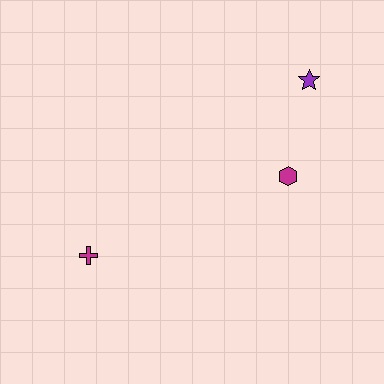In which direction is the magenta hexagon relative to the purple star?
The magenta hexagon is below the purple star.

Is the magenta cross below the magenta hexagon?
Yes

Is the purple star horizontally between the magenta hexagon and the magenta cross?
No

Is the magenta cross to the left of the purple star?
Yes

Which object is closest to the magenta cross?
The magenta hexagon is closest to the magenta cross.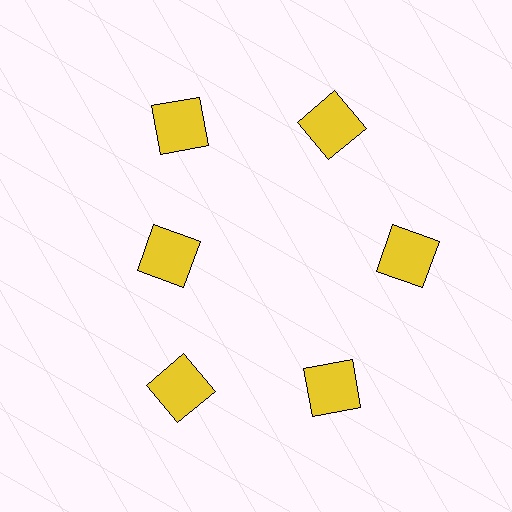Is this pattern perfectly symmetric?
No. The 6 yellow squares are arranged in a ring, but one element near the 9 o'clock position is pulled inward toward the center, breaking the 6-fold rotational symmetry.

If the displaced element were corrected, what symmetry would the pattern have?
It would have 6-fold rotational symmetry — the pattern would map onto itself every 60 degrees.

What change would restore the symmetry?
The symmetry would be restored by moving it outward, back onto the ring so that all 6 squares sit at equal angles and equal distance from the center.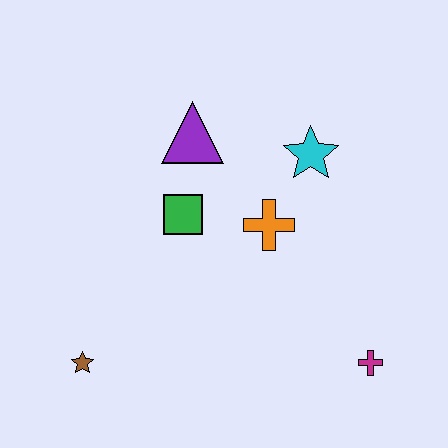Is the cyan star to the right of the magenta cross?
No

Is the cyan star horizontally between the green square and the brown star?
No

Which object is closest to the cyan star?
The orange cross is closest to the cyan star.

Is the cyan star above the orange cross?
Yes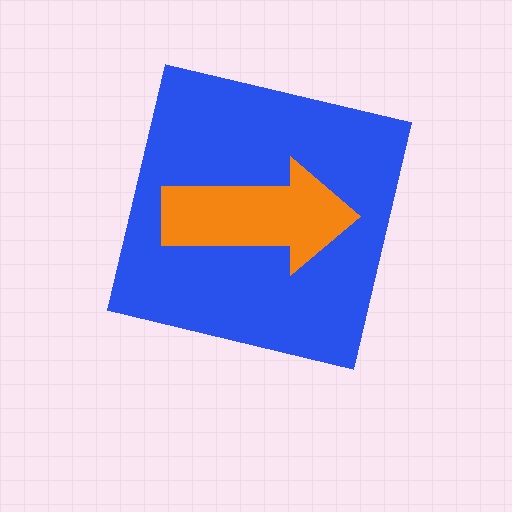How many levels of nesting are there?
2.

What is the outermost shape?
The blue square.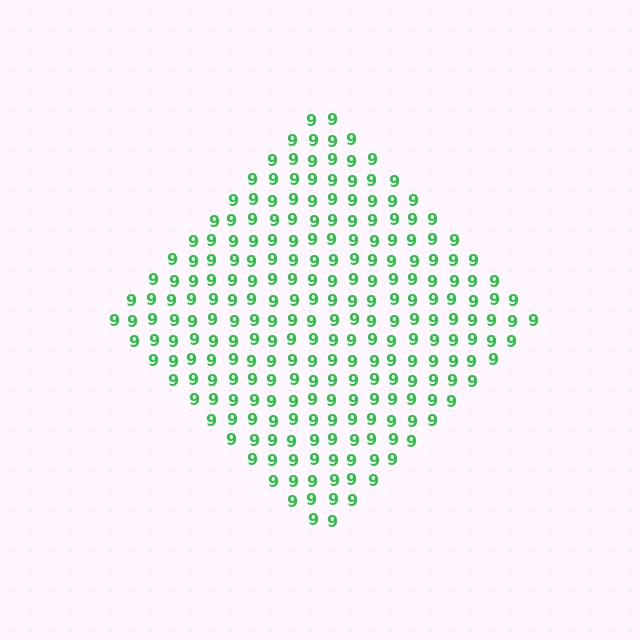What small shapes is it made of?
It is made of small digit 9's.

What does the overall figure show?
The overall figure shows a diamond.